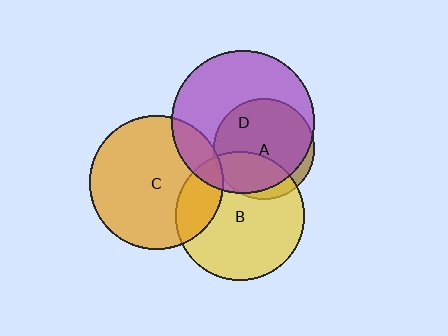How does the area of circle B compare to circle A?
Approximately 1.6 times.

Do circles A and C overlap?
Yes.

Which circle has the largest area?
Circle D (purple).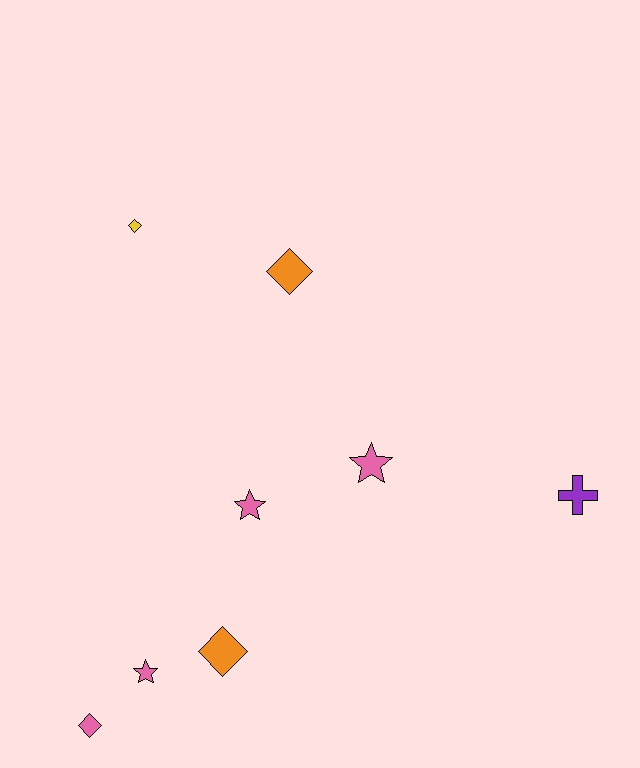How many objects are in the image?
There are 8 objects.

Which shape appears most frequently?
Diamond, with 4 objects.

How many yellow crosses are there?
There are no yellow crosses.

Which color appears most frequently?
Pink, with 4 objects.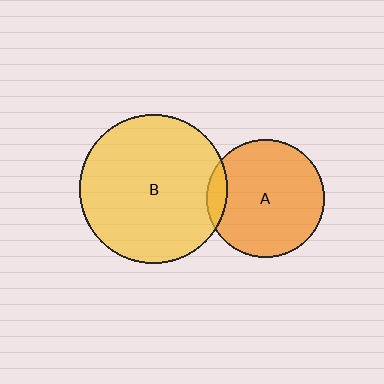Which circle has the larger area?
Circle B (yellow).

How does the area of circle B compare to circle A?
Approximately 1.6 times.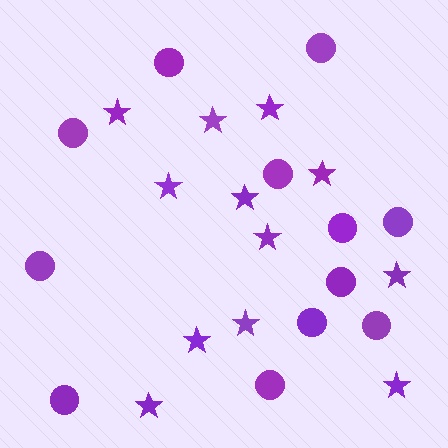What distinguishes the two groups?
There are 2 groups: one group of stars (12) and one group of circles (12).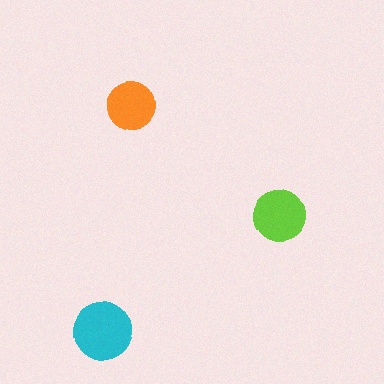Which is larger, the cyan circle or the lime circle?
The cyan one.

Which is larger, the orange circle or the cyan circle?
The cyan one.